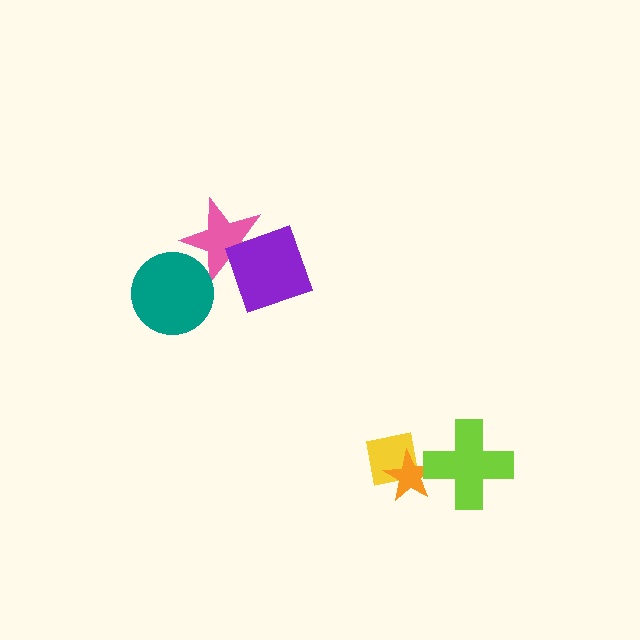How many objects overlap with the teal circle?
1 object overlaps with the teal circle.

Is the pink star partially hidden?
Yes, it is partially covered by another shape.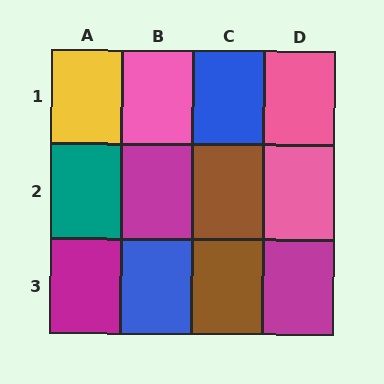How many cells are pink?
3 cells are pink.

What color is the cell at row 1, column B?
Pink.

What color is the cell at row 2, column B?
Magenta.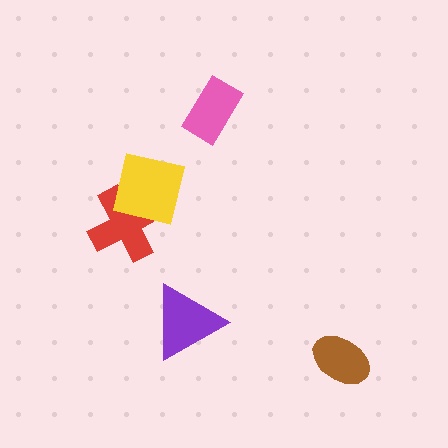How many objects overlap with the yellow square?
1 object overlaps with the yellow square.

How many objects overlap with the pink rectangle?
0 objects overlap with the pink rectangle.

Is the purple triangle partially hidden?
No, no other shape covers it.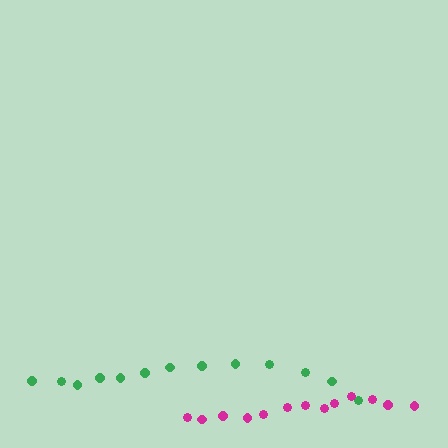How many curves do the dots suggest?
There are 2 distinct paths.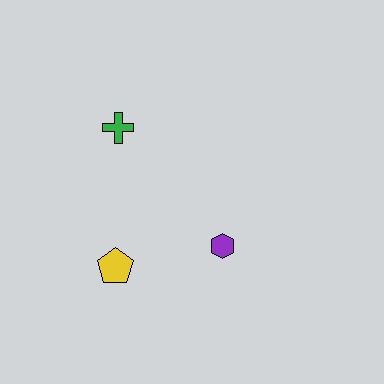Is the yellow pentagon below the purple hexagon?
Yes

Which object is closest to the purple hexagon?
The yellow pentagon is closest to the purple hexagon.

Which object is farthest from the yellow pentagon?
The green cross is farthest from the yellow pentagon.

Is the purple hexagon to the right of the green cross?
Yes